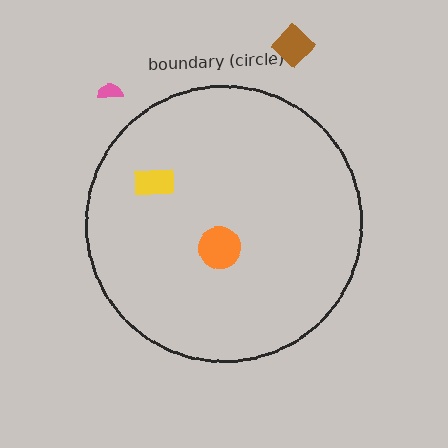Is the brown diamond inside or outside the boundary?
Outside.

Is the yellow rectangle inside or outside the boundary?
Inside.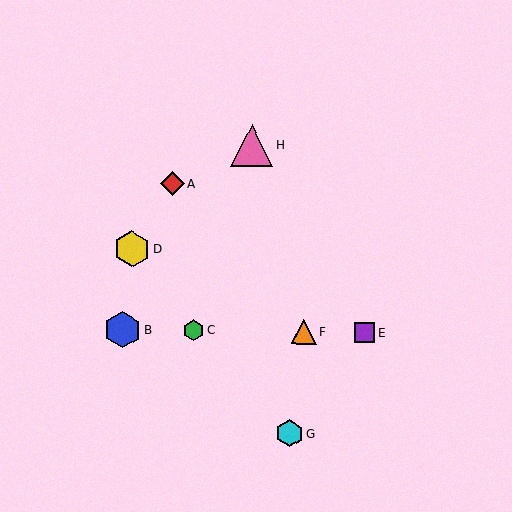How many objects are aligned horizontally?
4 objects (B, C, E, F) are aligned horizontally.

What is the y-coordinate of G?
Object G is at y≈433.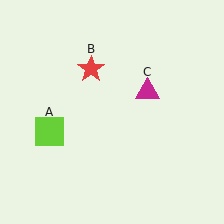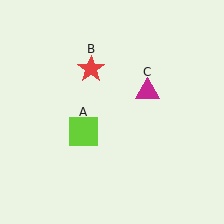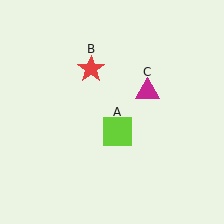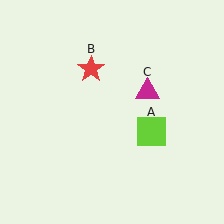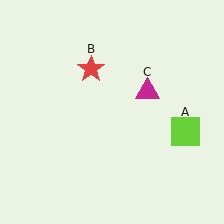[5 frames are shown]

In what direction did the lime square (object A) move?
The lime square (object A) moved right.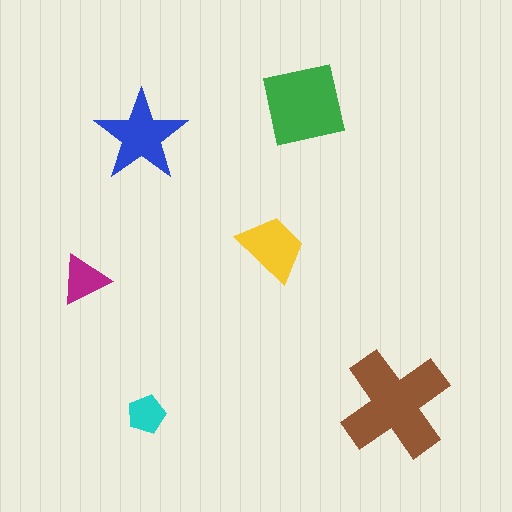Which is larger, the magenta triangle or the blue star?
The blue star.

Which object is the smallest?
The cyan pentagon.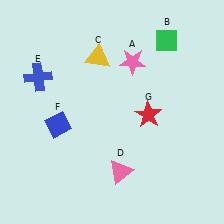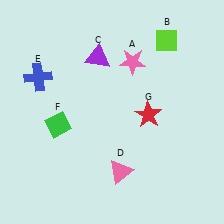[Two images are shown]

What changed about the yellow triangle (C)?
In Image 1, C is yellow. In Image 2, it changed to purple.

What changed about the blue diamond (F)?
In Image 1, F is blue. In Image 2, it changed to green.